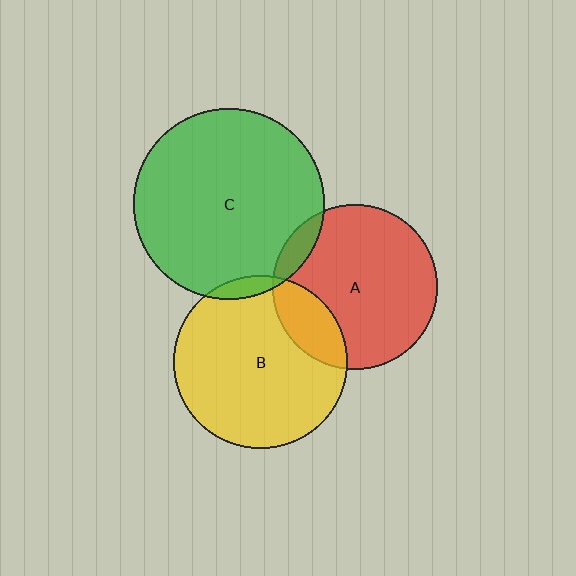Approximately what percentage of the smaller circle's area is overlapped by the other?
Approximately 20%.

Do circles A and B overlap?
Yes.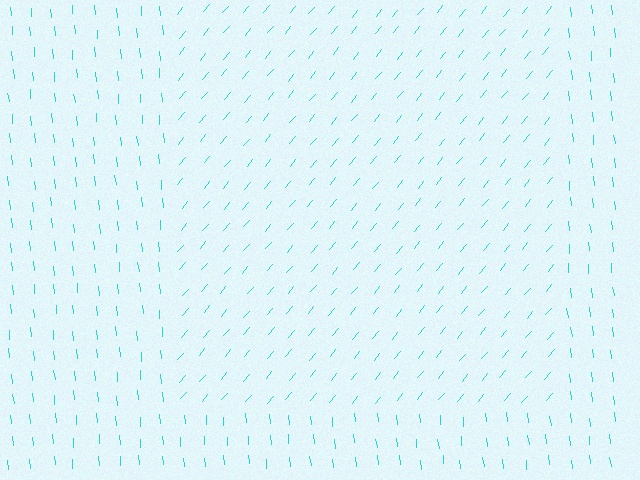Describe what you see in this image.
The image is filled with small cyan line segments. A rectangle region in the image has lines oriented differently from the surrounding lines, creating a visible texture boundary.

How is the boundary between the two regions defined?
The boundary is defined purely by a change in line orientation (approximately 45 degrees difference). All lines are the same color and thickness.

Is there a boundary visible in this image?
Yes, there is a texture boundary formed by a change in line orientation.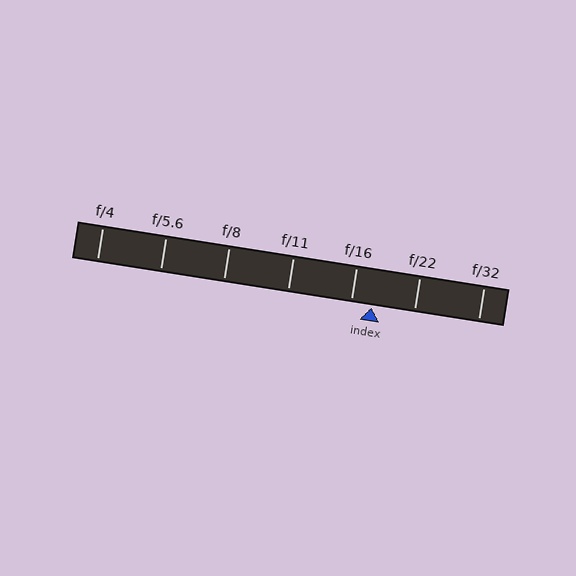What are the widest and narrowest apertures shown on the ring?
The widest aperture shown is f/4 and the narrowest is f/32.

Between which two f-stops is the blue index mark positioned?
The index mark is between f/16 and f/22.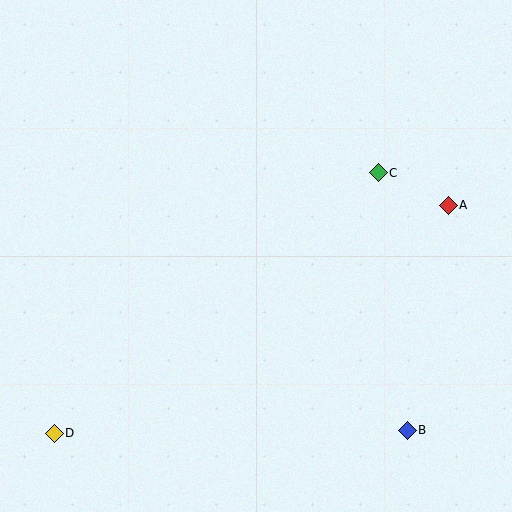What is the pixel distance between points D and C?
The distance between D and C is 416 pixels.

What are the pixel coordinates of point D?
Point D is at (54, 433).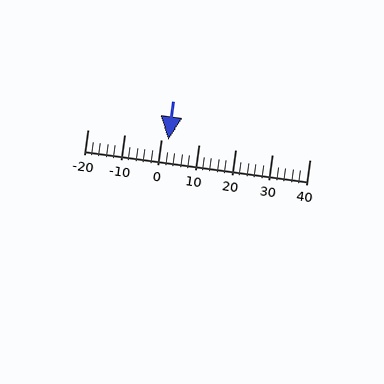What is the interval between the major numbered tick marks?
The major tick marks are spaced 10 units apart.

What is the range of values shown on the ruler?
The ruler shows values from -20 to 40.